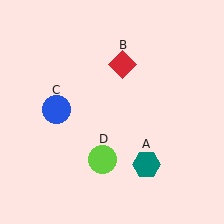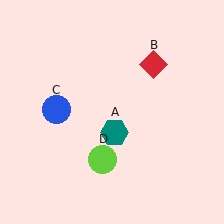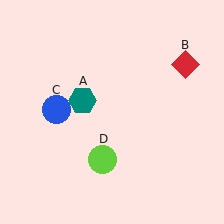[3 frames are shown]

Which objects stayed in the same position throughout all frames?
Blue circle (object C) and lime circle (object D) remained stationary.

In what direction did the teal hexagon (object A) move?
The teal hexagon (object A) moved up and to the left.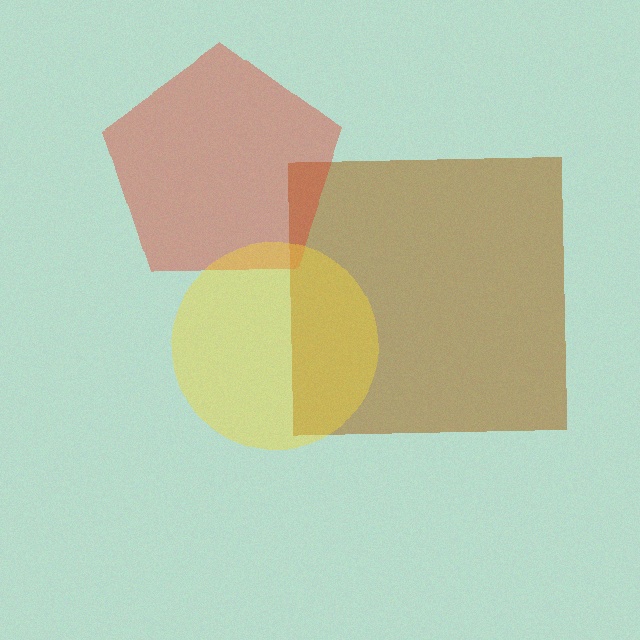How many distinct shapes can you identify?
There are 3 distinct shapes: a brown square, a red pentagon, a yellow circle.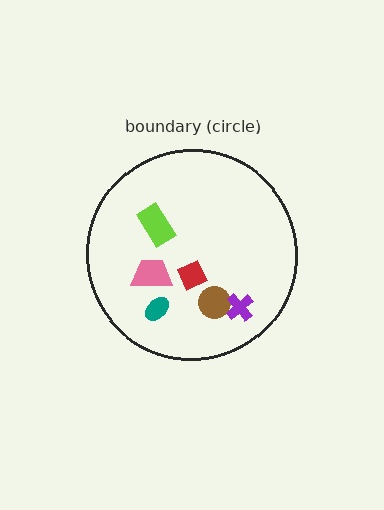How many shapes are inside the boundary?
6 inside, 0 outside.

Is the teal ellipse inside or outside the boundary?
Inside.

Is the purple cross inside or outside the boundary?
Inside.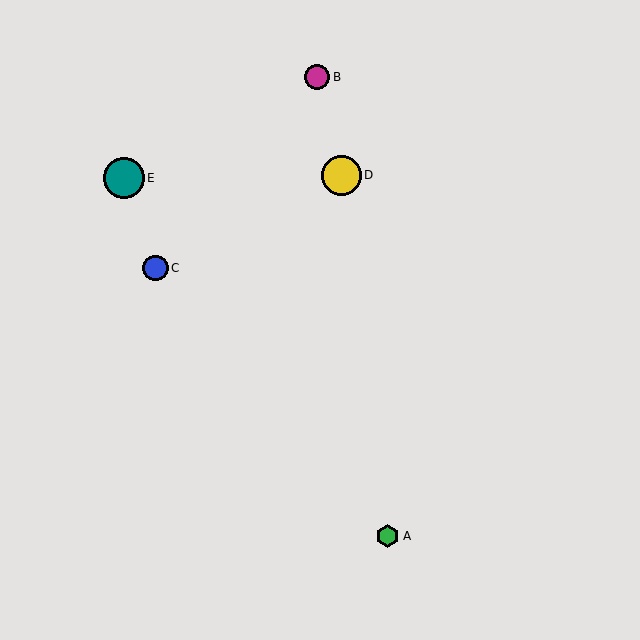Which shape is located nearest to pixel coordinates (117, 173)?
The teal circle (labeled E) at (124, 178) is nearest to that location.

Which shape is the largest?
The teal circle (labeled E) is the largest.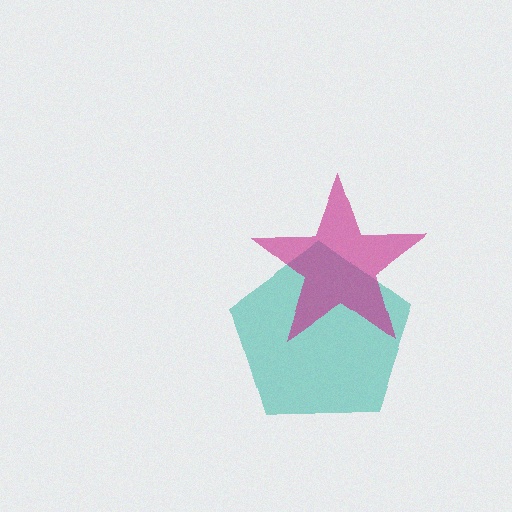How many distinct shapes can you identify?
There are 2 distinct shapes: a teal pentagon, a magenta star.